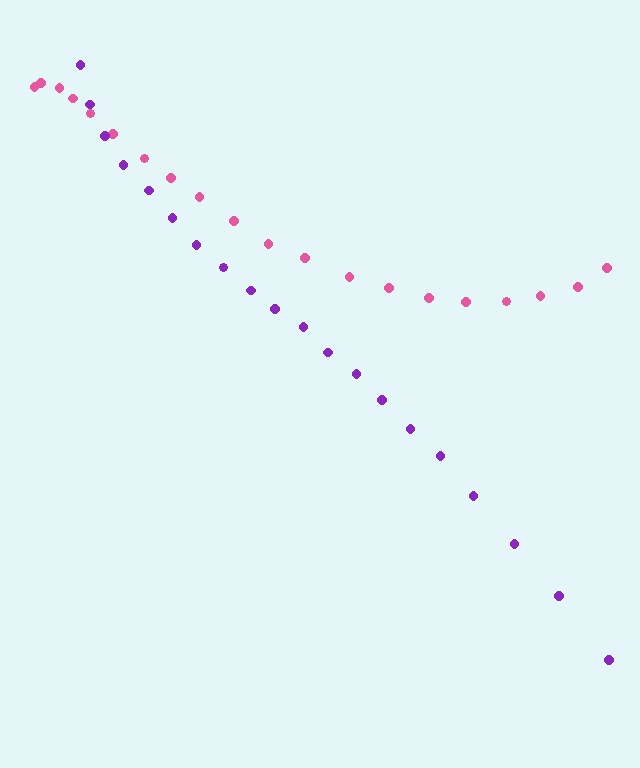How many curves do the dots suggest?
There are 2 distinct paths.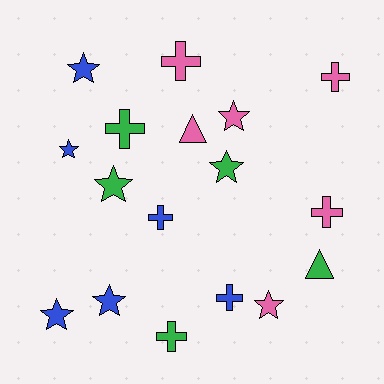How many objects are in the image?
There are 17 objects.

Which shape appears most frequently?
Star, with 8 objects.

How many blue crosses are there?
There are 2 blue crosses.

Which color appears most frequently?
Pink, with 6 objects.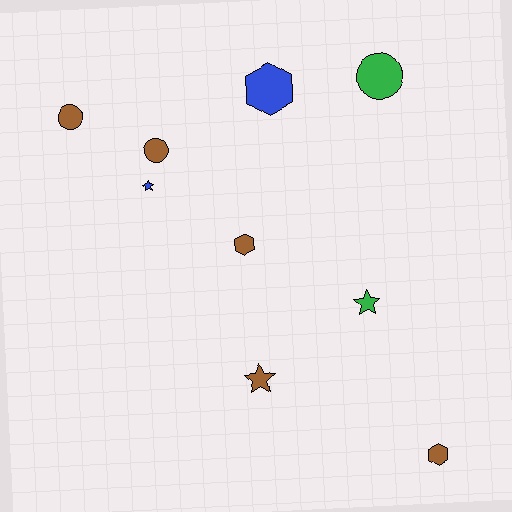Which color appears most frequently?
Brown, with 5 objects.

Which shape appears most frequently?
Hexagon, with 3 objects.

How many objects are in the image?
There are 9 objects.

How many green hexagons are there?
There are no green hexagons.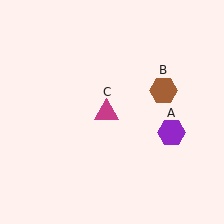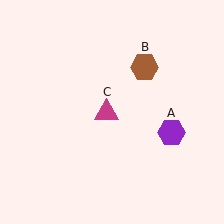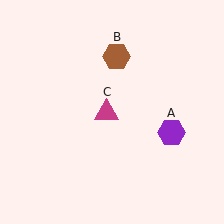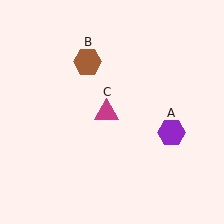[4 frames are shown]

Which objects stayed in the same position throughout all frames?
Purple hexagon (object A) and magenta triangle (object C) remained stationary.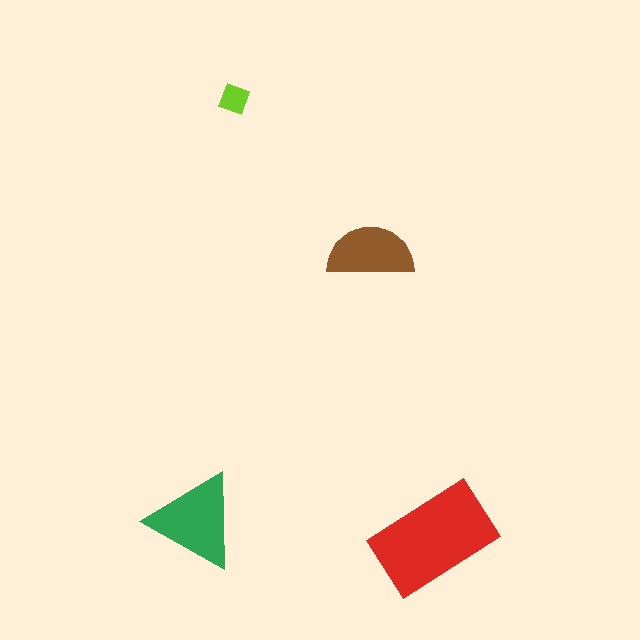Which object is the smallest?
The lime diamond.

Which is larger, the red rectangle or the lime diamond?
The red rectangle.